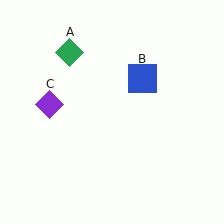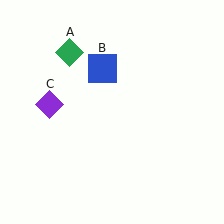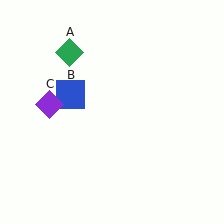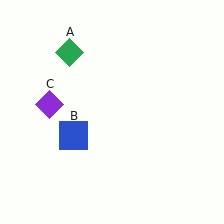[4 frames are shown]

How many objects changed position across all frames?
1 object changed position: blue square (object B).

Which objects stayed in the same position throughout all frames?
Green diamond (object A) and purple diamond (object C) remained stationary.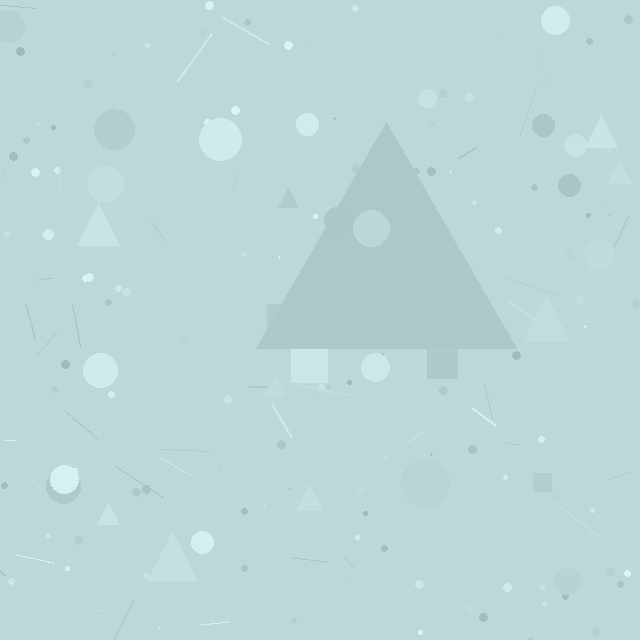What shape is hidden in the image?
A triangle is hidden in the image.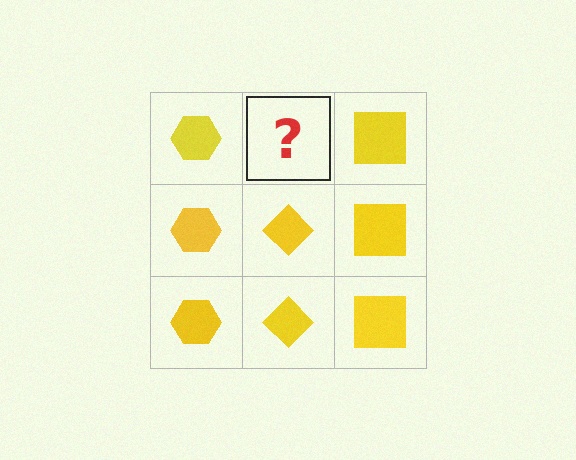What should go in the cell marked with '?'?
The missing cell should contain a yellow diamond.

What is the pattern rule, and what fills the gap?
The rule is that each column has a consistent shape. The gap should be filled with a yellow diamond.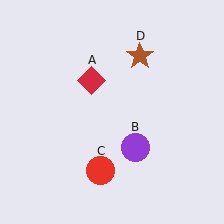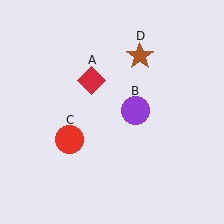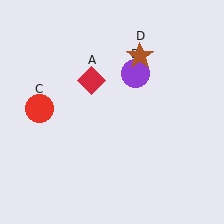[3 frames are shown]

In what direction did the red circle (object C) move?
The red circle (object C) moved up and to the left.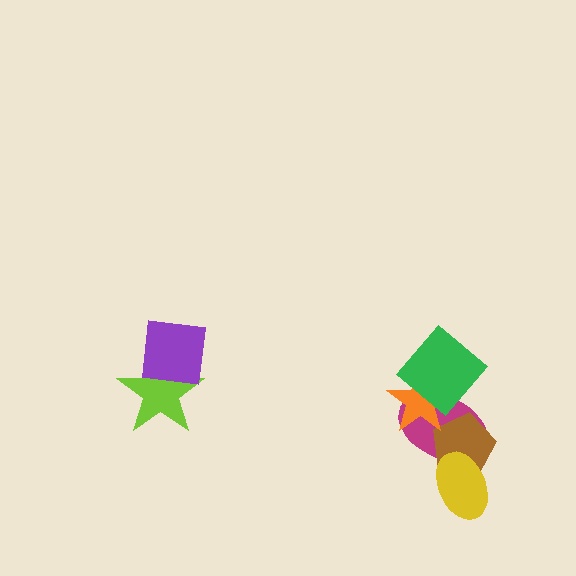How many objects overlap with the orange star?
3 objects overlap with the orange star.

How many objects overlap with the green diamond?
2 objects overlap with the green diamond.